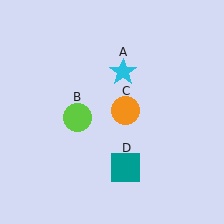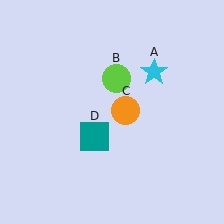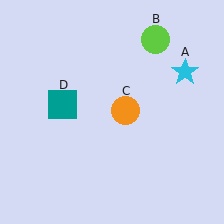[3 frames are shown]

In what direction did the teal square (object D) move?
The teal square (object D) moved up and to the left.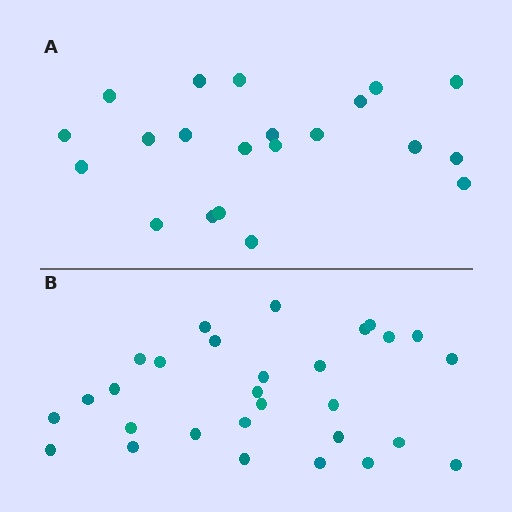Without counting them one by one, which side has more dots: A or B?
Region B (the bottom region) has more dots.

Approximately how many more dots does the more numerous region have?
Region B has roughly 8 or so more dots than region A.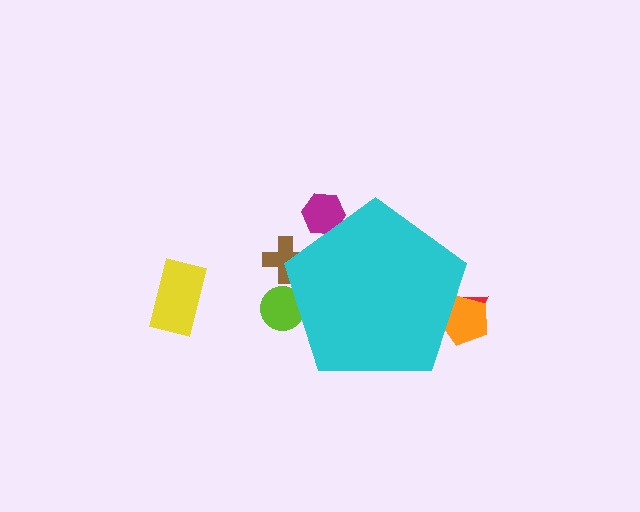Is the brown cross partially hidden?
Yes, the brown cross is partially hidden behind the cyan pentagon.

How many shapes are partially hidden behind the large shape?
5 shapes are partially hidden.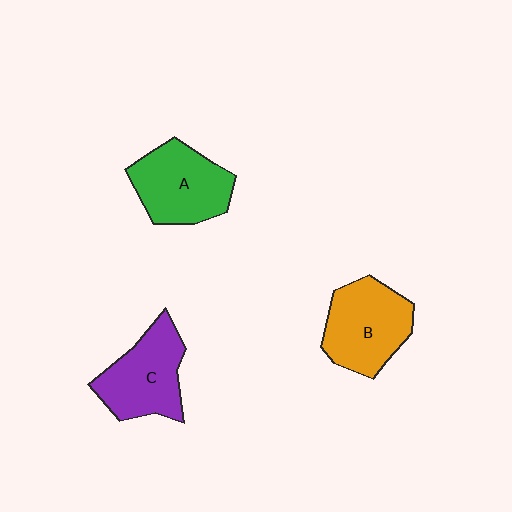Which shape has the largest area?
Shape B (orange).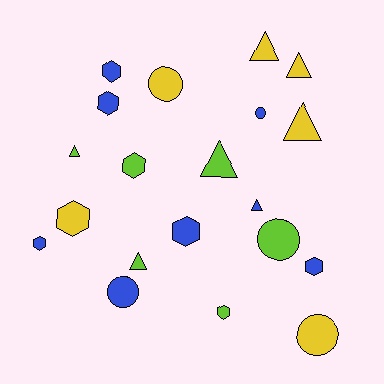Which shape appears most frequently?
Hexagon, with 8 objects.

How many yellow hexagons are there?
There is 1 yellow hexagon.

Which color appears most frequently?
Blue, with 8 objects.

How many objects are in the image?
There are 20 objects.